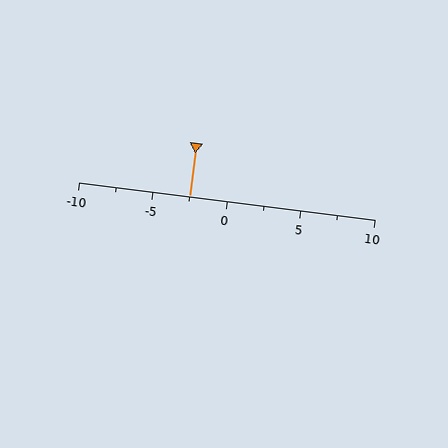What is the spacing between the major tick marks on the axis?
The major ticks are spaced 5 apart.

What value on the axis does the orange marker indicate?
The marker indicates approximately -2.5.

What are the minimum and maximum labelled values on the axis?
The axis runs from -10 to 10.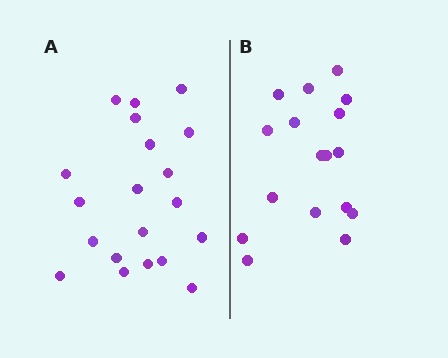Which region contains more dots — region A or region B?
Region A (the left region) has more dots.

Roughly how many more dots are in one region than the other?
Region A has just a few more — roughly 2 or 3 more dots than region B.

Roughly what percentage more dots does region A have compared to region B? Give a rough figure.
About 20% more.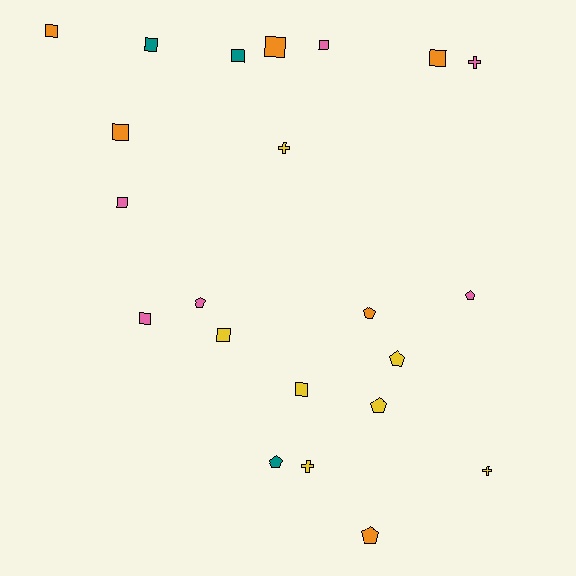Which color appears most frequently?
Yellow, with 7 objects.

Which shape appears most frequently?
Square, with 11 objects.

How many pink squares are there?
There are 3 pink squares.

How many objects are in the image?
There are 22 objects.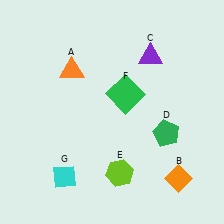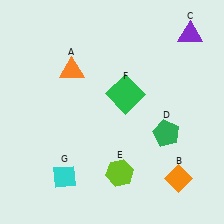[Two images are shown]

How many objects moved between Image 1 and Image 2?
1 object moved between the two images.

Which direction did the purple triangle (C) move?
The purple triangle (C) moved right.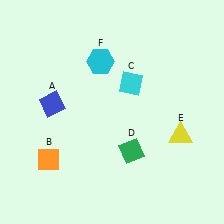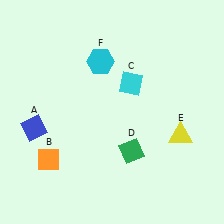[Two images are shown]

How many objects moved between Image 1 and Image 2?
1 object moved between the two images.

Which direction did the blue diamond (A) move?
The blue diamond (A) moved down.